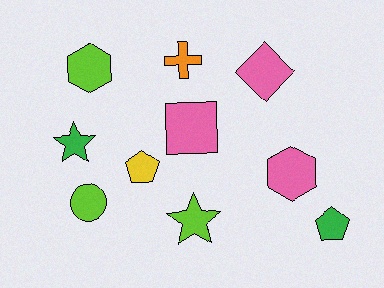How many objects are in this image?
There are 10 objects.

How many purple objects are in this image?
There are no purple objects.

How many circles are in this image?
There is 1 circle.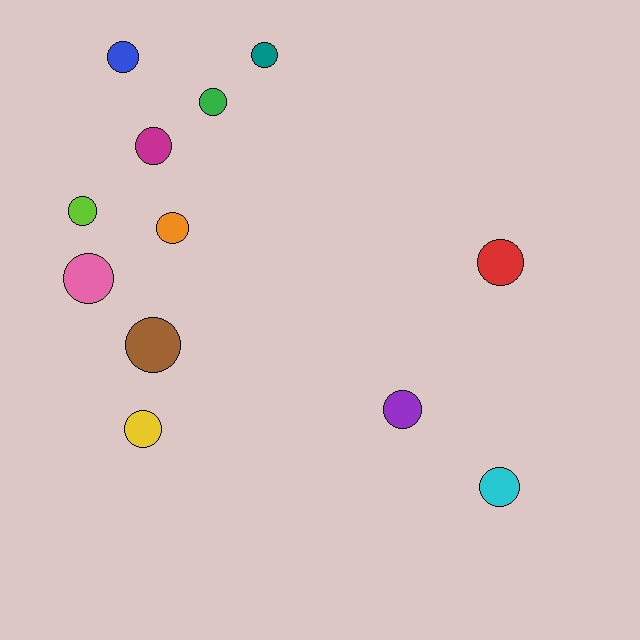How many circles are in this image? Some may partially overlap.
There are 12 circles.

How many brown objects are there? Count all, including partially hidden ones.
There is 1 brown object.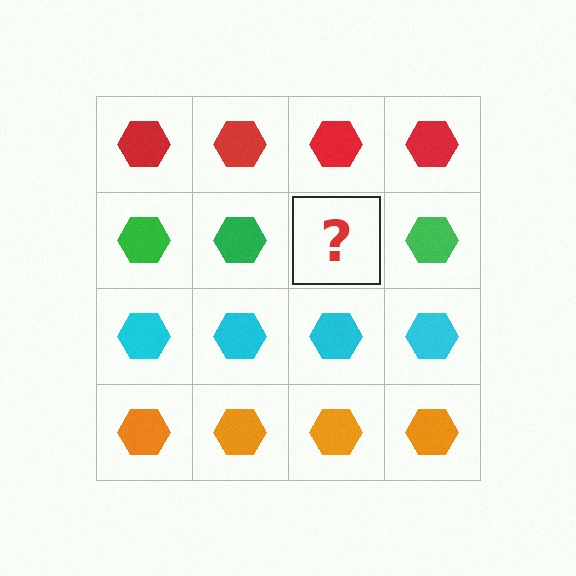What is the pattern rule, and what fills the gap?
The rule is that each row has a consistent color. The gap should be filled with a green hexagon.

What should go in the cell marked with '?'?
The missing cell should contain a green hexagon.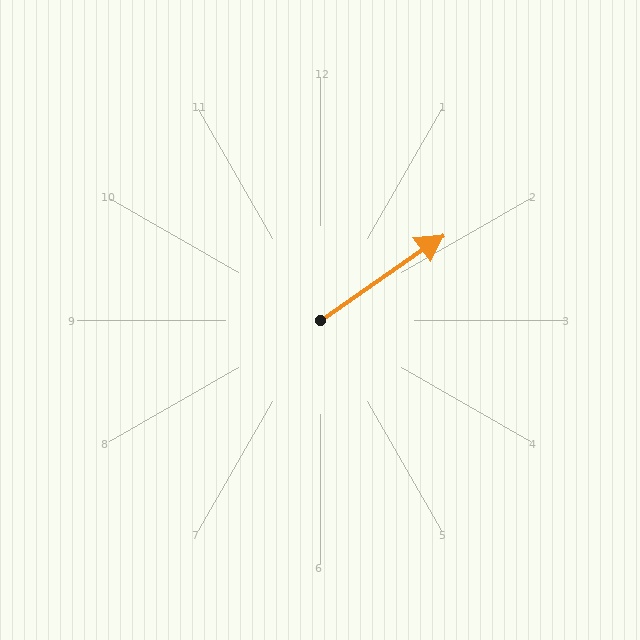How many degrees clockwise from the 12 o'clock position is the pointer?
Approximately 55 degrees.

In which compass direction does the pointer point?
Northeast.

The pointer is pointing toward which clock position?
Roughly 2 o'clock.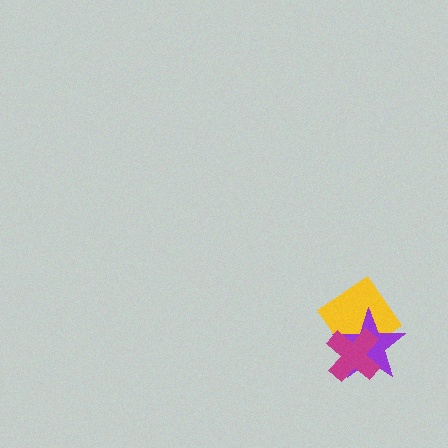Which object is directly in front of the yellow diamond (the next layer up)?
The purple star is directly in front of the yellow diamond.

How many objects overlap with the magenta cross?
2 objects overlap with the magenta cross.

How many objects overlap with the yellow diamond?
2 objects overlap with the yellow diamond.